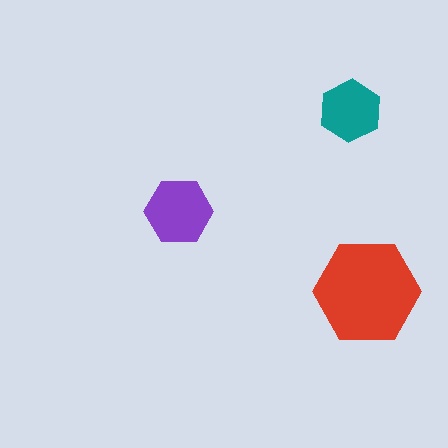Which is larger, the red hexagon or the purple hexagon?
The red one.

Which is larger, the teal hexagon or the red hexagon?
The red one.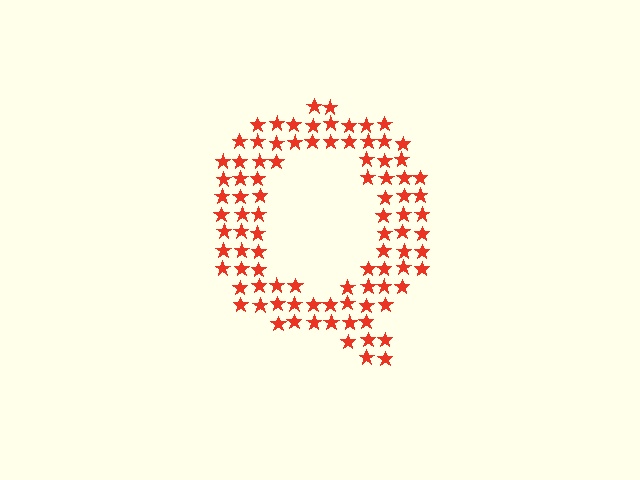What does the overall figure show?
The overall figure shows the letter Q.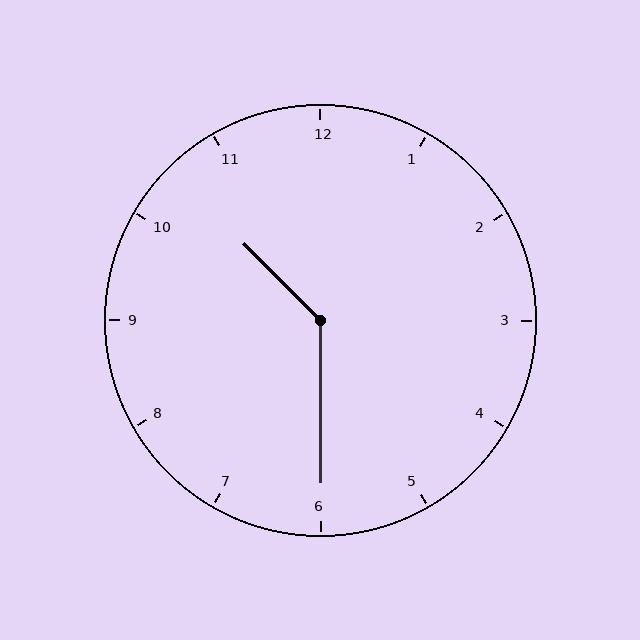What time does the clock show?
10:30.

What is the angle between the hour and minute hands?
Approximately 135 degrees.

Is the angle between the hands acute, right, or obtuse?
It is obtuse.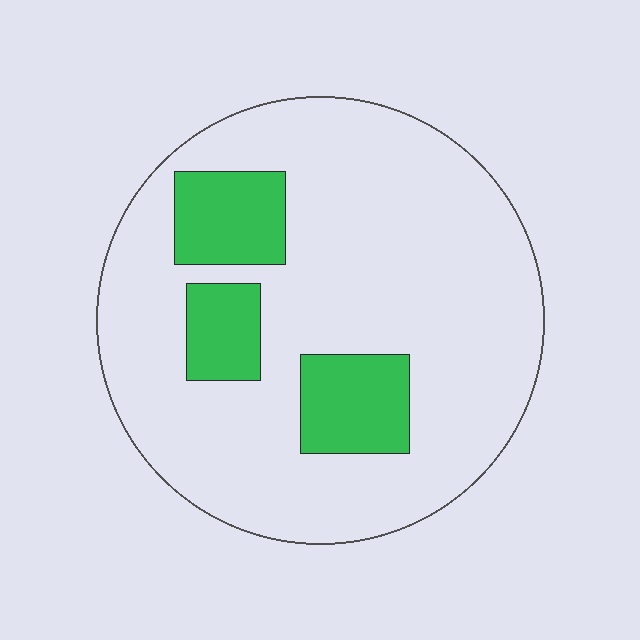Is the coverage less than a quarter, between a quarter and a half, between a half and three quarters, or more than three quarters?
Less than a quarter.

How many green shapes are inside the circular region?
3.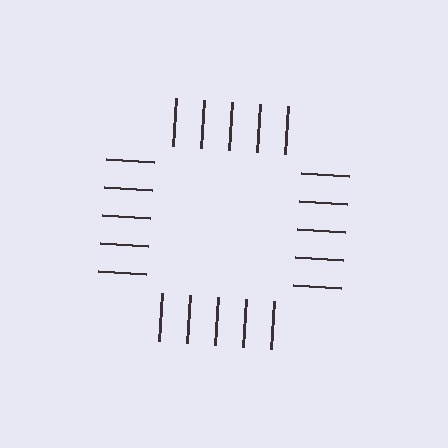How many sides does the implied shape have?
4 sides — the line-ends trace a square.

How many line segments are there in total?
20 — 5 along each of the 4 edges.